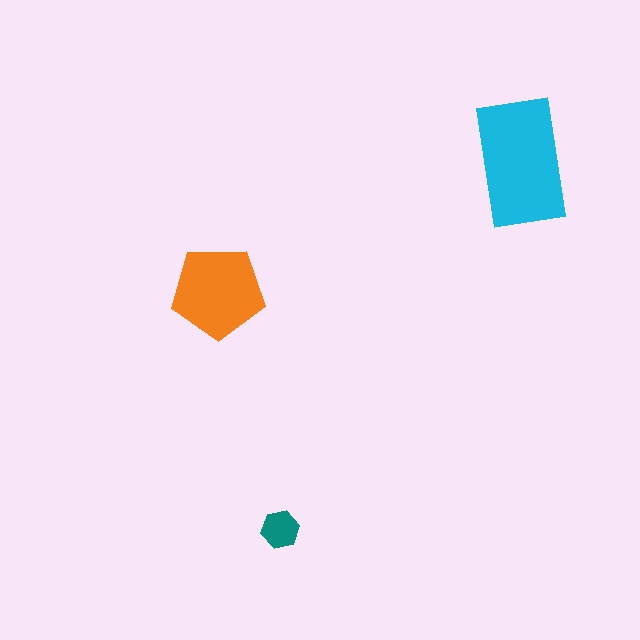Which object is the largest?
The cyan rectangle.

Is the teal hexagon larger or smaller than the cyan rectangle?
Smaller.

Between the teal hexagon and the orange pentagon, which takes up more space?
The orange pentagon.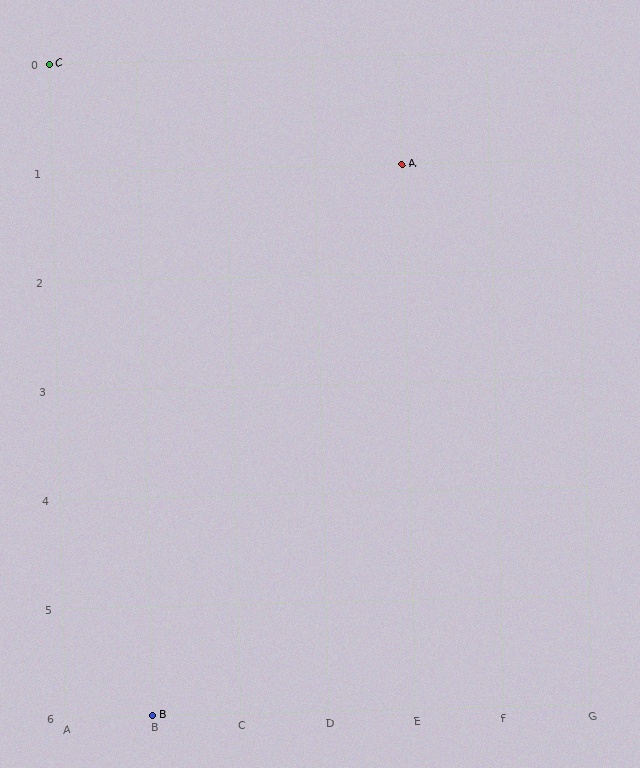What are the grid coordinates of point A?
Point A is at grid coordinates (E, 1).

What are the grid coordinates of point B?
Point B is at grid coordinates (B, 6).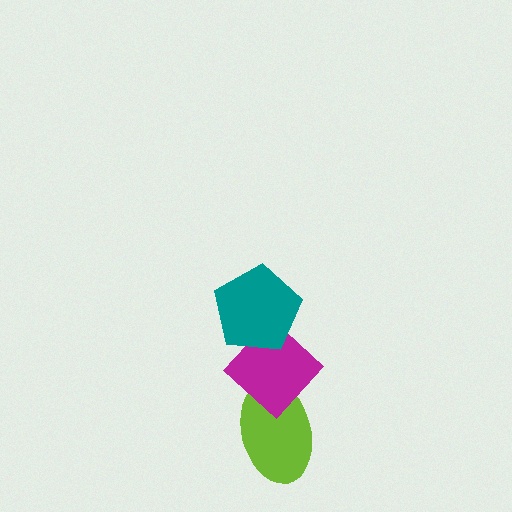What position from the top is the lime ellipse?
The lime ellipse is 3rd from the top.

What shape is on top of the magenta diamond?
The teal pentagon is on top of the magenta diamond.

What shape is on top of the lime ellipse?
The magenta diamond is on top of the lime ellipse.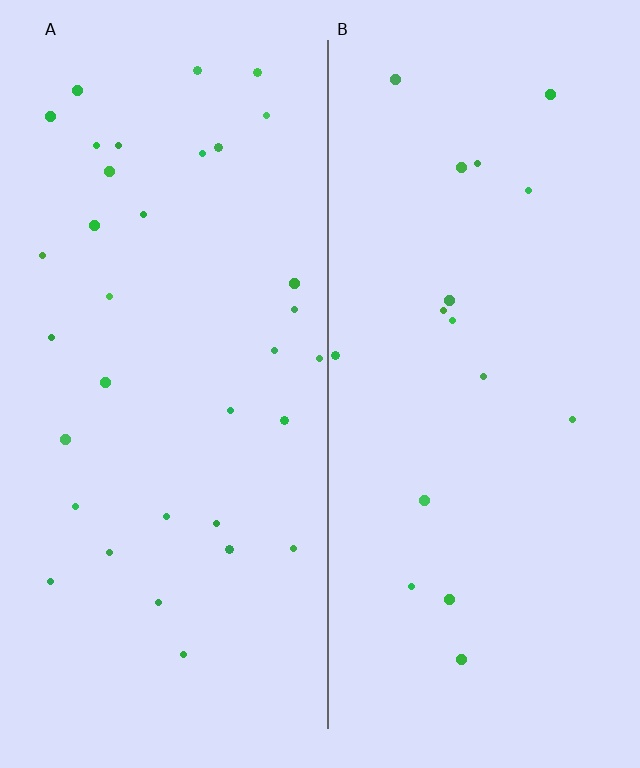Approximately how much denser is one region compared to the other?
Approximately 2.0× — region A over region B.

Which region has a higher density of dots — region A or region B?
A (the left).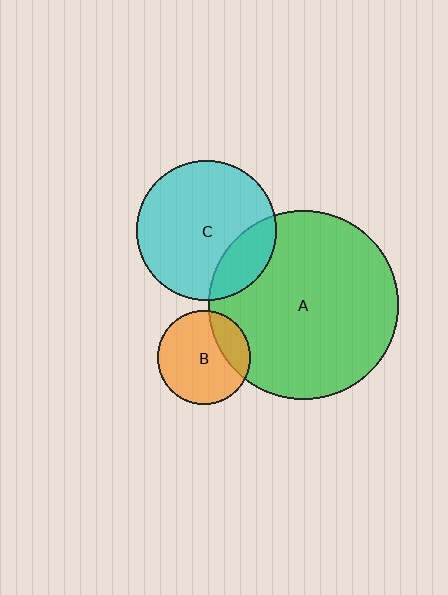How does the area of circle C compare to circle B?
Approximately 2.3 times.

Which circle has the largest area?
Circle A (green).